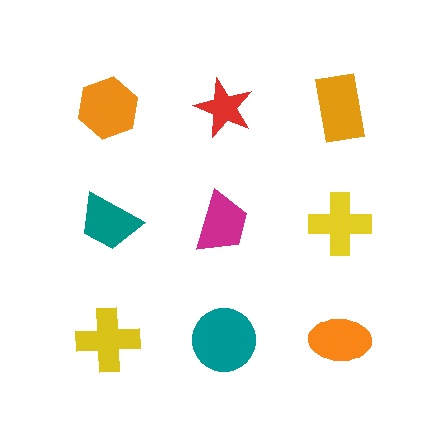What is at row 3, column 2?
A teal circle.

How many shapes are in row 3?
3 shapes.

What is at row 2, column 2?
A magenta trapezoid.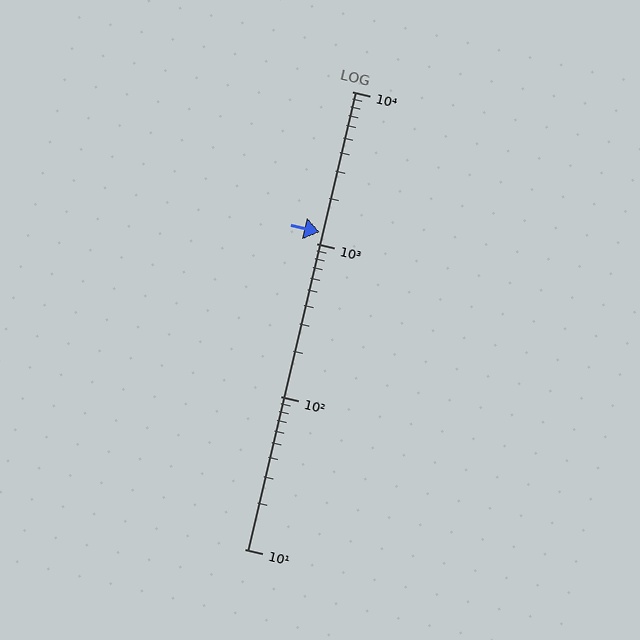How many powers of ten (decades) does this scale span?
The scale spans 3 decades, from 10 to 10000.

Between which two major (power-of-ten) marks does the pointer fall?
The pointer is between 1000 and 10000.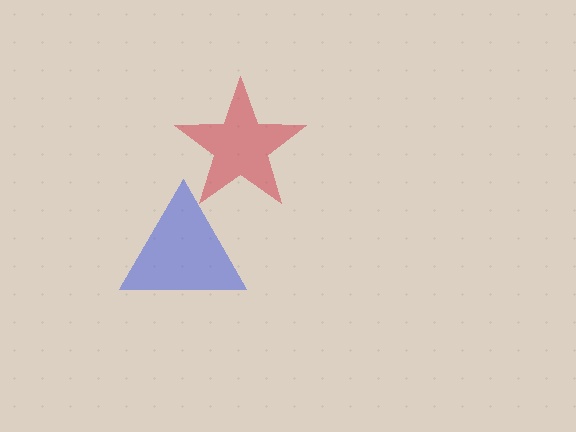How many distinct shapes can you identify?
There are 2 distinct shapes: a red star, a blue triangle.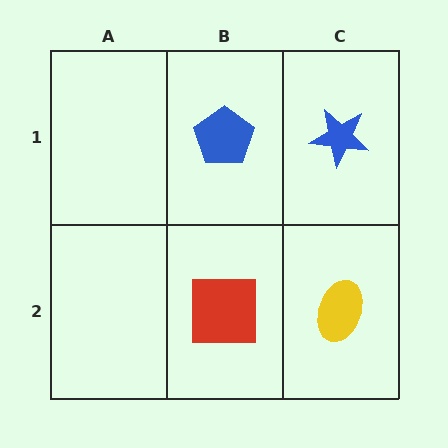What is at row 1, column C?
A blue star.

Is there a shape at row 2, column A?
No, that cell is empty.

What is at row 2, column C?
A yellow ellipse.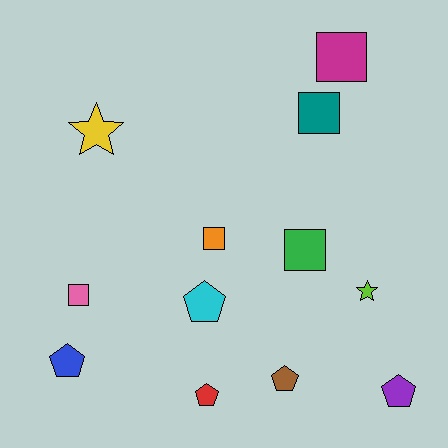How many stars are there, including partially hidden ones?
There are 2 stars.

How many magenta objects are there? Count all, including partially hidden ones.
There is 1 magenta object.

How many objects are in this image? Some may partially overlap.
There are 12 objects.